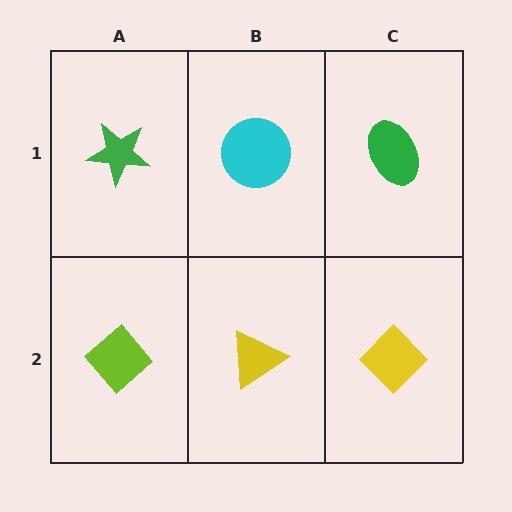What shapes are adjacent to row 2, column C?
A green ellipse (row 1, column C), a yellow triangle (row 2, column B).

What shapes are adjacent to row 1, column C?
A yellow diamond (row 2, column C), a cyan circle (row 1, column B).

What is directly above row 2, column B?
A cyan circle.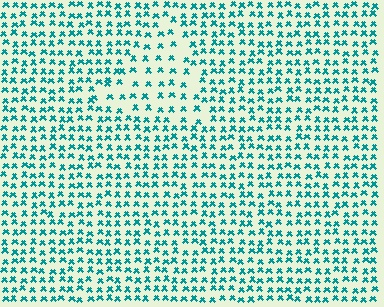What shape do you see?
I see a triangle.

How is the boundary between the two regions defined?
The boundary is defined by a change in element density (approximately 1.8x ratio). All elements are the same color, size, and shape.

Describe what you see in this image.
The image contains small teal elements arranged at two different densities. A triangle-shaped region is visible where the elements are less densely packed than the surrounding area.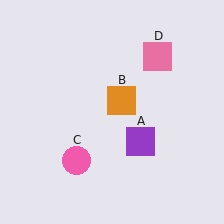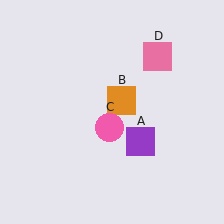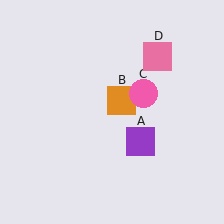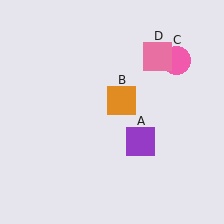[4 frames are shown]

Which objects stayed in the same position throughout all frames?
Purple square (object A) and orange square (object B) and pink square (object D) remained stationary.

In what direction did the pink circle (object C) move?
The pink circle (object C) moved up and to the right.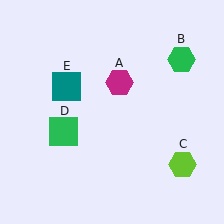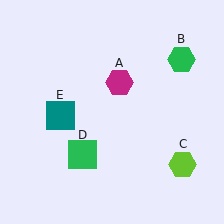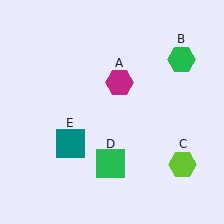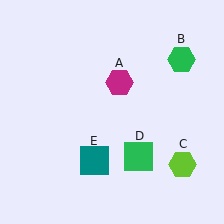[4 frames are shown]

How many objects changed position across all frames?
2 objects changed position: green square (object D), teal square (object E).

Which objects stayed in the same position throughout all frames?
Magenta hexagon (object A) and green hexagon (object B) and lime hexagon (object C) remained stationary.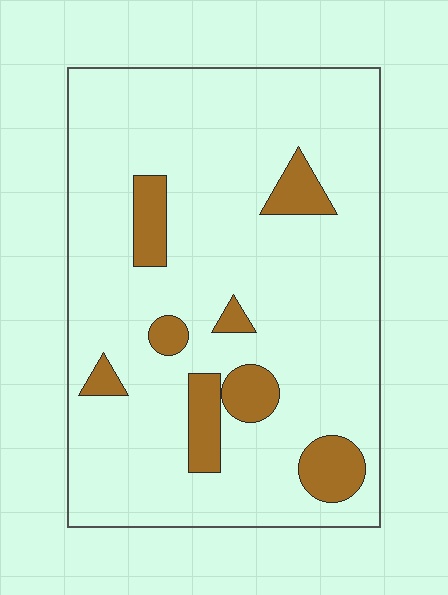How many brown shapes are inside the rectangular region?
8.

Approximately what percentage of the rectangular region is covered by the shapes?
Approximately 15%.